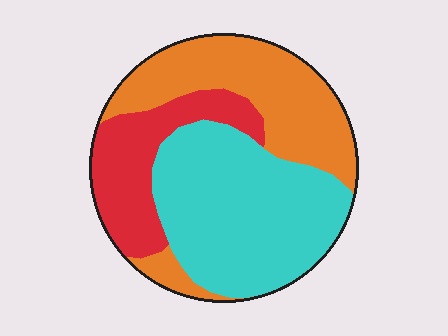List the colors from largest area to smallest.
From largest to smallest: cyan, orange, red.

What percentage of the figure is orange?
Orange takes up about one third (1/3) of the figure.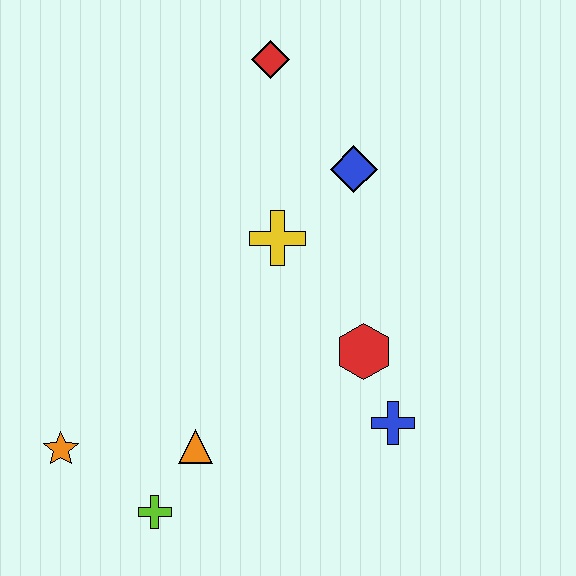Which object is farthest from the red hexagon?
The orange star is farthest from the red hexagon.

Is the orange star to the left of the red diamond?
Yes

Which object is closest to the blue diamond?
The yellow cross is closest to the blue diamond.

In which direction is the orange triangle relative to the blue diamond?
The orange triangle is below the blue diamond.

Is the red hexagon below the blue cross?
No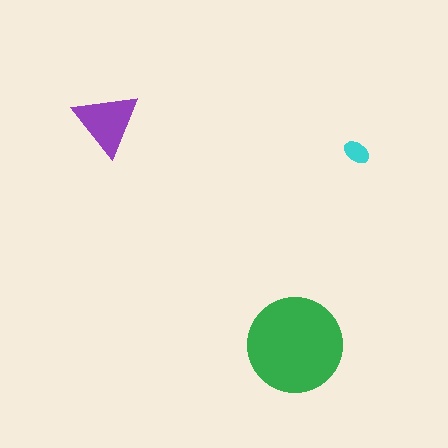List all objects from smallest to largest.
The cyan ellipse, the purple triangle, the green circle.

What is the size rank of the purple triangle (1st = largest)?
2nd.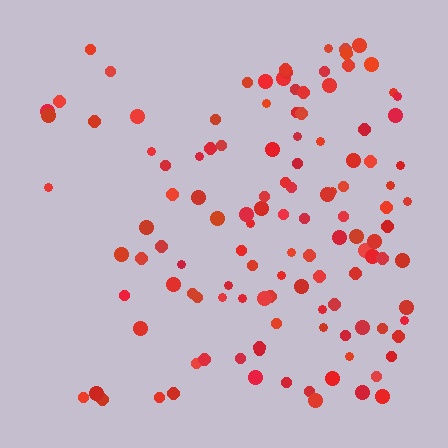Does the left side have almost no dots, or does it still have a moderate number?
Still a moderate number, just noticeably fewer than the right.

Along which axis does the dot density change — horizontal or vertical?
Horizontal.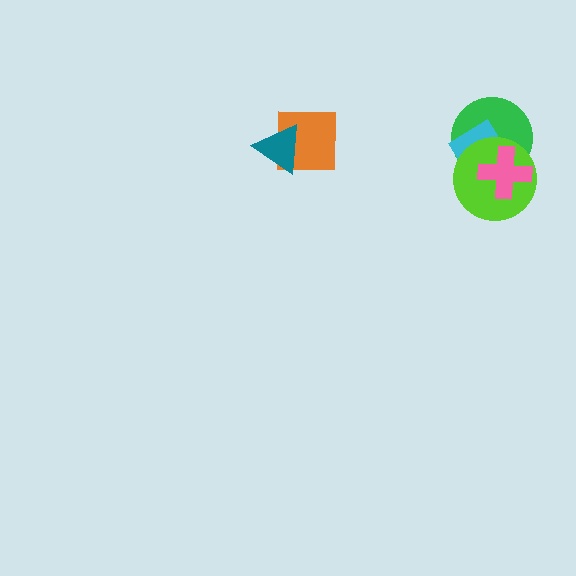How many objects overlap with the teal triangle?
1 object overlaps with the teal triangle.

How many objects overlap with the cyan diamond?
3 objects overlap with the cyan diamond.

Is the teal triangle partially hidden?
No, no other shape covers it.